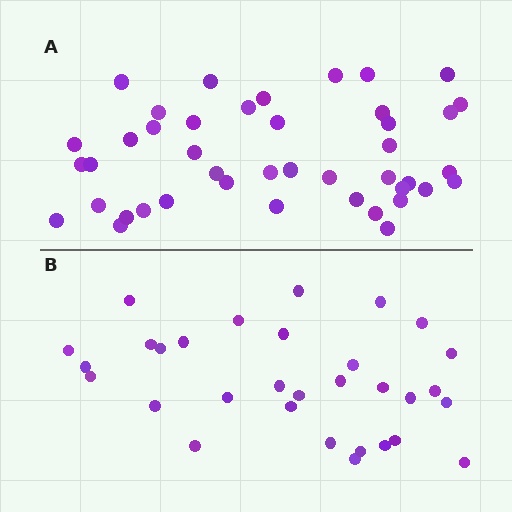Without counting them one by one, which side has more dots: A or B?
Region A (the top region) has more dots.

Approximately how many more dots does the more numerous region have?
Region A has roughly 12 or so more dots than region B.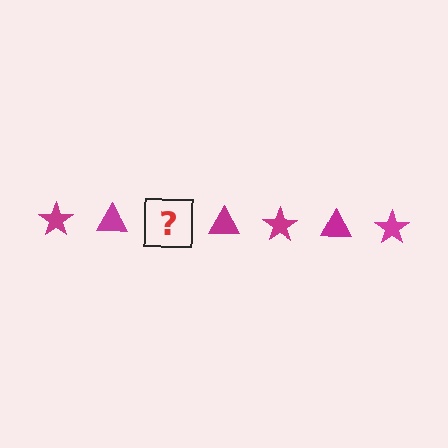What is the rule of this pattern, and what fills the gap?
The rule is that the pattern cycles through star, triangle shapes in magenta. The gap should be filled with a magenta star.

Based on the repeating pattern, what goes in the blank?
The blank should be a magenta star.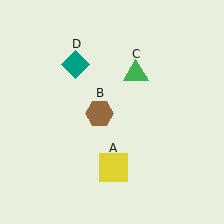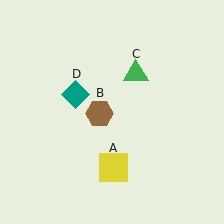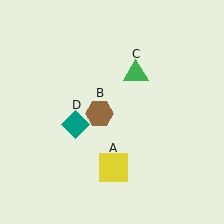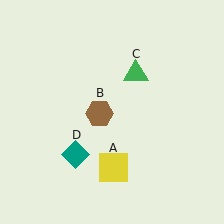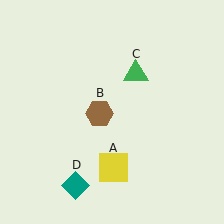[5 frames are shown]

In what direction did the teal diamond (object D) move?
The teal diamond (object D) moved down.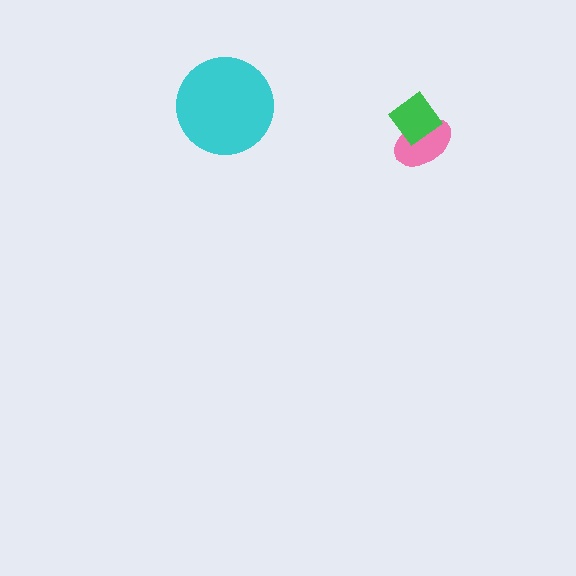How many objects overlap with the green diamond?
1 object overlaps with the green diamond.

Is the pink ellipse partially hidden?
Yes, it is partially covered by another shape.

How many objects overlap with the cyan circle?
0 objects overlap with the cyan circle.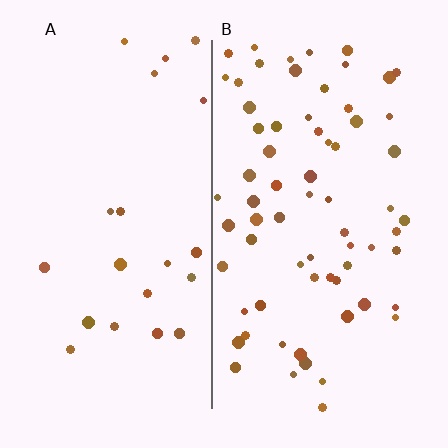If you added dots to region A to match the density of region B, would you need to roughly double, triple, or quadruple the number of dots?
Approximately triple.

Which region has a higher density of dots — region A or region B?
B (the right).